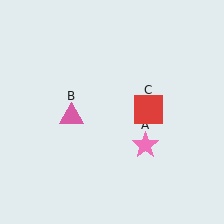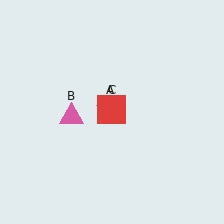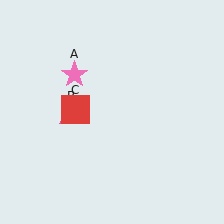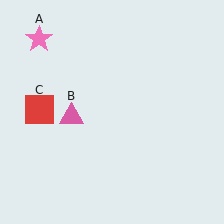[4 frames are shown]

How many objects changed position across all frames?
2 objects changed position: pink star (object A), red square (object C).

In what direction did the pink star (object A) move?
The pink star (object A) moved up and to the left.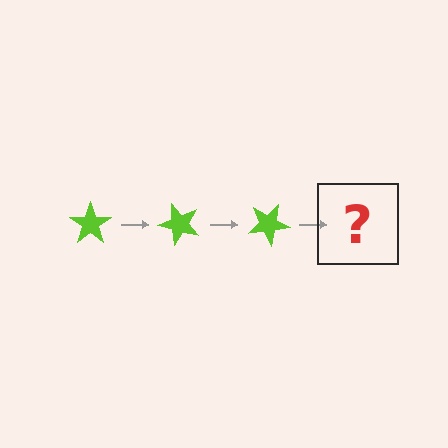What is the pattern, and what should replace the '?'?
The pattern is that the star rotates 50 degrees each step. The '?' should be a lime star rotated 150 degrees.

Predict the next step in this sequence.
The next step is a lime star rotated 150 degrees.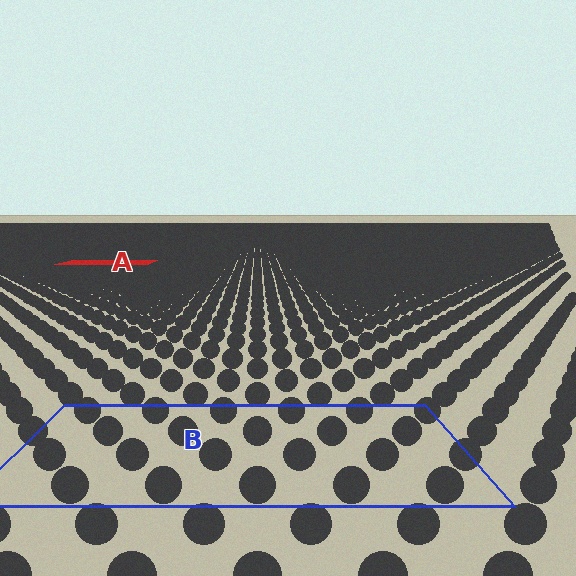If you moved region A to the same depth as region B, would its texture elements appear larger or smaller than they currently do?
They would appear larger. At a closer depth, the same texture elements are projected at a bigger on-screen size.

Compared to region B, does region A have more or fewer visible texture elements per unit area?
Region A has more texture elements per unit area — they are packed more densely because it is farther away.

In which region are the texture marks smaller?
The texture marks are smaller in region A, because it is farther away.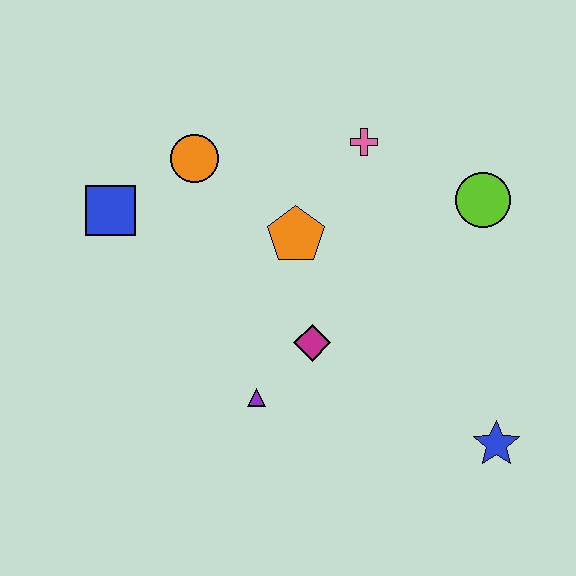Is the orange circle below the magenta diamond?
No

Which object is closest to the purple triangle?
The magenta diamond is closest to the purple triangle.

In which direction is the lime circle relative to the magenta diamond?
The lime circle is to the right of the magenta diamond.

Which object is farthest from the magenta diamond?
The blue square is farthest from the magenta diamond.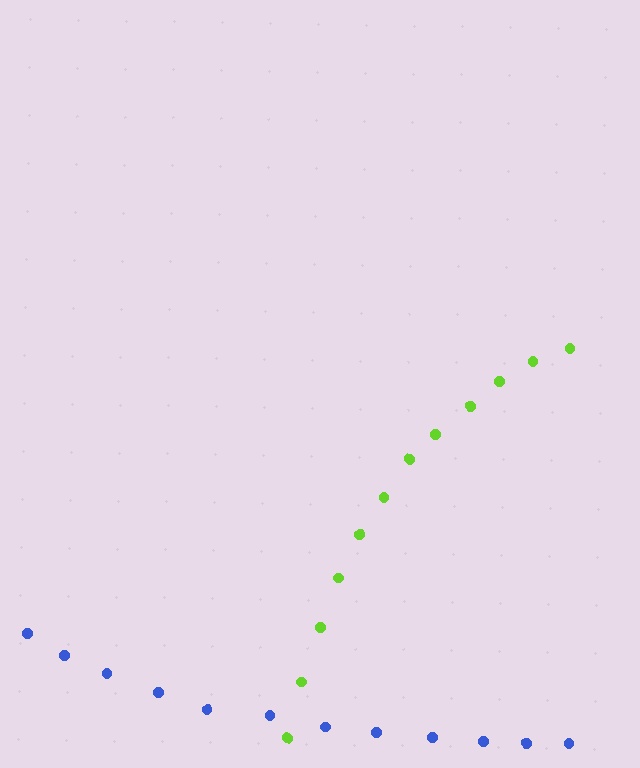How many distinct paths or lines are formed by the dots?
There are 2 distinct paths.